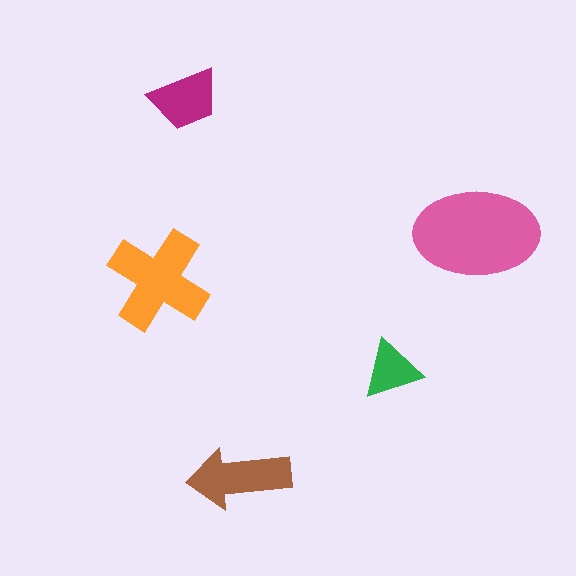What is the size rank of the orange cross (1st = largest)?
2nd.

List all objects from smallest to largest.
The green triangle, the magenta trapezoid, the brown arrow, the orange cross, the pink ellipse.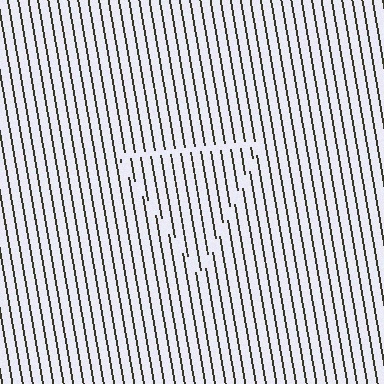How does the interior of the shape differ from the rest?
The interior of the shape contains the same grating, shifted by half a period — the contour is defined by the phase discontinuity where line-ends from the inner and outer gratings abut.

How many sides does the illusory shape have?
3 sides — the line-ends trace a triangle.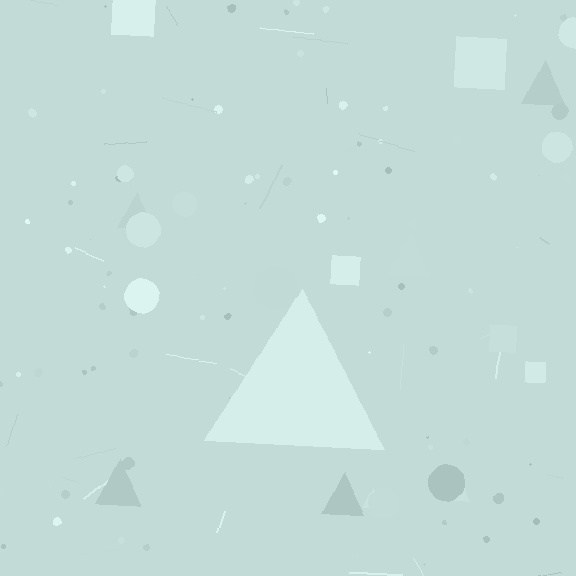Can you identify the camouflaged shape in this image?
The camouflaged shape is a triangle.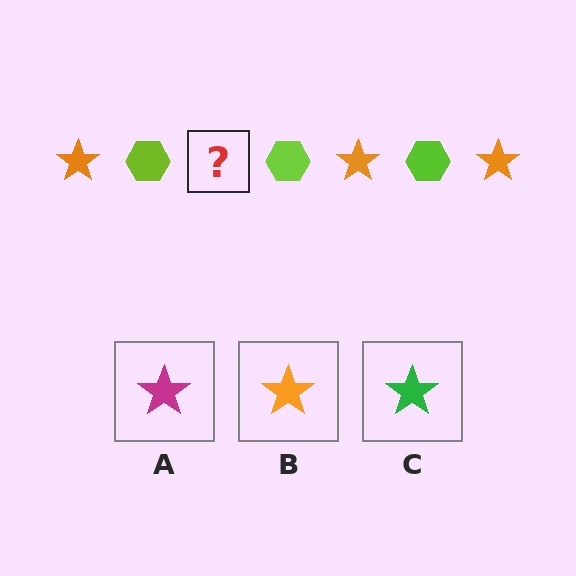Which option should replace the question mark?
Option B.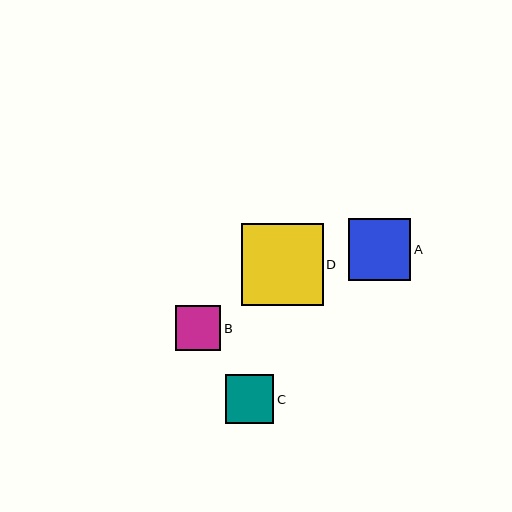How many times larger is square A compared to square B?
Square A is approximately 1.4 times the size of square B.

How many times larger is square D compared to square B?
Square D is approximately 1.8 times the size of square B.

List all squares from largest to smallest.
From largest to smallest: D, A, C, B.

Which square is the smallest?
Square B is the smallest with a size of approximately 45 pixels.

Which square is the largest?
Square D is the largest with a size of approximately 82 pixels.